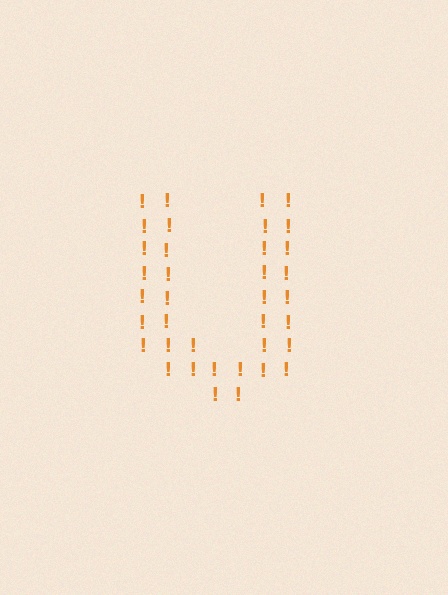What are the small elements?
The small elements are exclamation marks.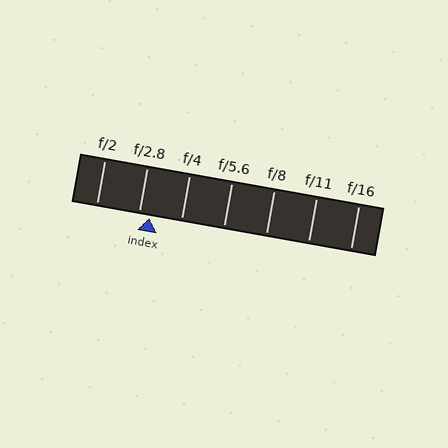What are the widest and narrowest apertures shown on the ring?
The widest aperture shown is f/2 and the narrowest is f/16.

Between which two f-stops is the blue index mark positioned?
The index mark is between f/2.8 and f/4.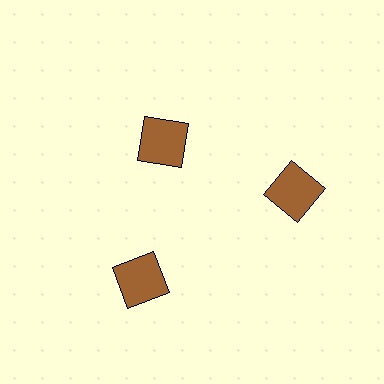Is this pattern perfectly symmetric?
No. The 3 brown squares are arranged in a ring, but one element near the 11 o'clock position is pulled inward toward the center, breaking the 3-fold rotational symmetry.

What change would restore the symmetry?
The symmetry would be restored by moving it outward, back onto the ring so that all 3 squares sit at equal angles and equal distance from the center.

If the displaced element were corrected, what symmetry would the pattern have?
It would have 3-fold rotational symmetry — the pattern would map onto itself every 120 degrees.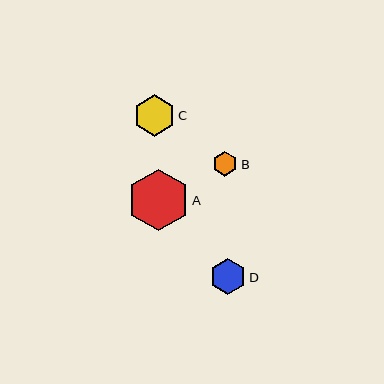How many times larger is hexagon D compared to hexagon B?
Hexagon D is approximately 1.4 times the size of hexagon B.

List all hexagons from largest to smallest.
From largest to smallest: A, C, D, B.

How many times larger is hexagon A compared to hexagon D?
Hexagon A is approximately 1.7 times the size of hexagon D.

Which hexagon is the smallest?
Hexagon B is the smallest with a size of approximately 25 pixels.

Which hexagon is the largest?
Hexagon A is the largest with a size of approximately 62 pixels.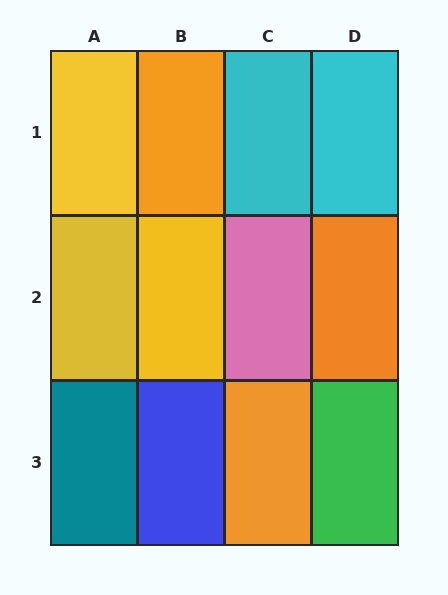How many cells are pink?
1 cell is pink.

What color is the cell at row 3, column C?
Orange.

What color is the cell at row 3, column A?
Teal.